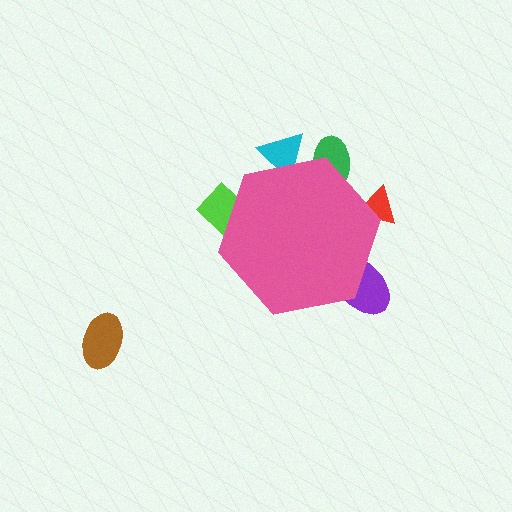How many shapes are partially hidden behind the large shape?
5 shapes are partially hidden.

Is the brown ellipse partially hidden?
No, the brown ellipse is fully visible.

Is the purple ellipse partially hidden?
Yes, the purple ellipse is partially hidden behind the pink hexagon.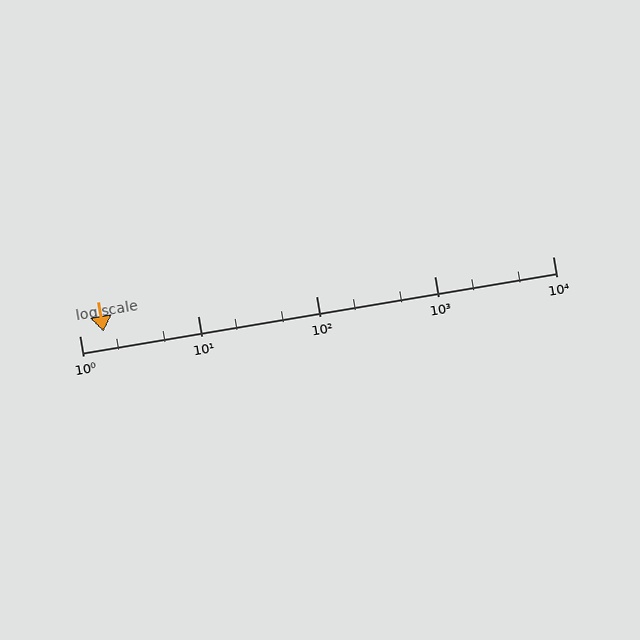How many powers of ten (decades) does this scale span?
The scale spans 4 decades, from 1 to 10000.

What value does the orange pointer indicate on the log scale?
The pointer indicates approximately 1.6.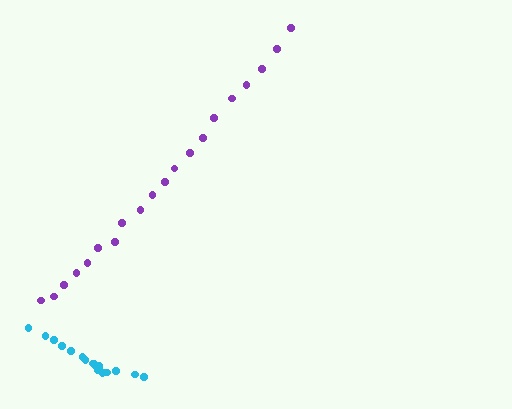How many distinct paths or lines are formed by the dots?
There are 2 distinct paths.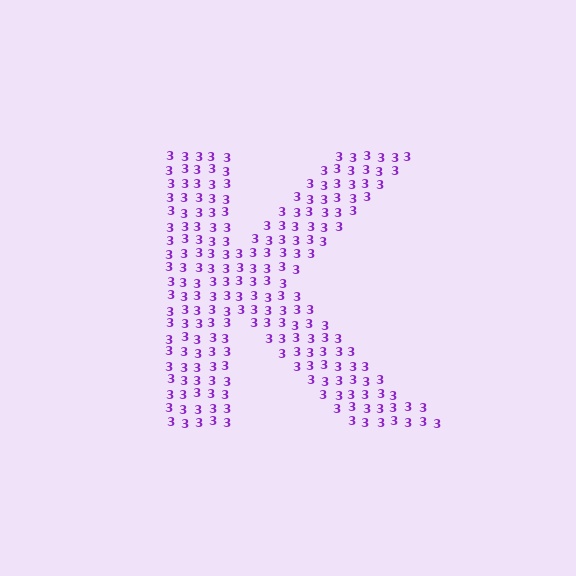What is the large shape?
The large shape is the letter K.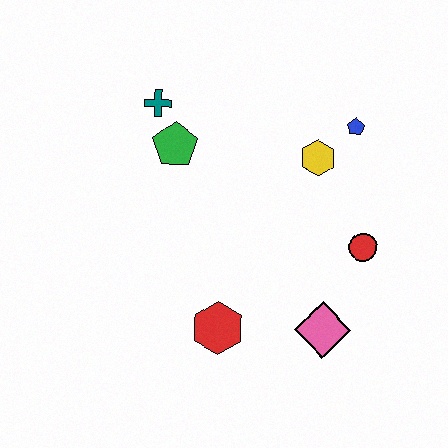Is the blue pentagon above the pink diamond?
Yes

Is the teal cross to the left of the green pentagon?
Yes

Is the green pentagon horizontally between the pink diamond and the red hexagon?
No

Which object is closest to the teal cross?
The green pentagon is closest to the teal cross.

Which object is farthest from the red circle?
The teal cross is farthest from the red circle.